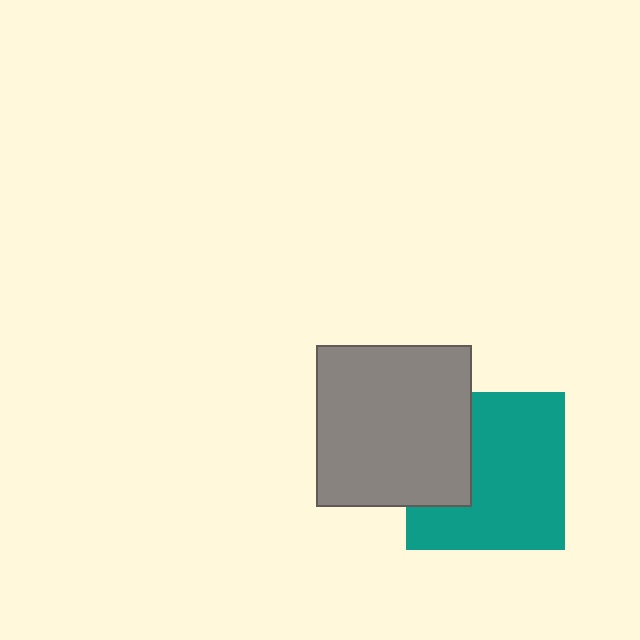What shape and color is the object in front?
The object in front is a gray rectangle.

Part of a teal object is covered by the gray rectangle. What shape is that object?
It is a square.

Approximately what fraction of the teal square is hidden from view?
Roughly 30% of the teal square is hidden behind the gray rectangle.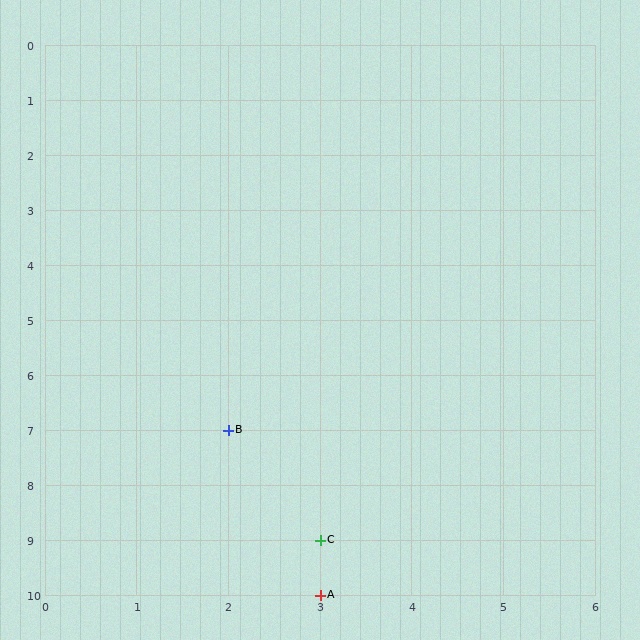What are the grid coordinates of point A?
Point A is at grid coordinates (3, 10).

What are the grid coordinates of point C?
Point C is at grid coordinates (3, 9).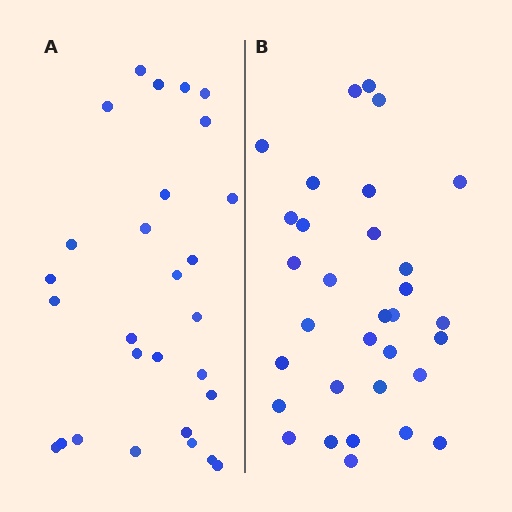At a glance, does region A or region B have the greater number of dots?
Region B (the right region) has more dots.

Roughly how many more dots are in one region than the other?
Region B has about 4 more dots than region A.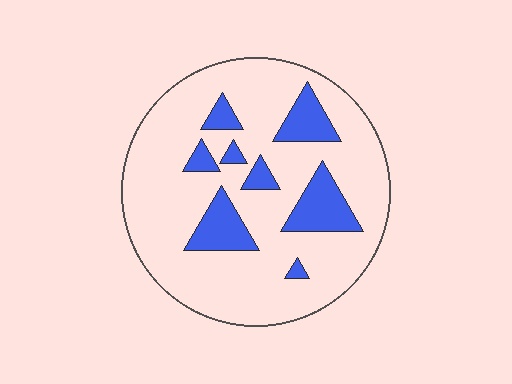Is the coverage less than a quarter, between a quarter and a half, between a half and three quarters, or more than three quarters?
Less than a quarter.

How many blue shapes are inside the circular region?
8.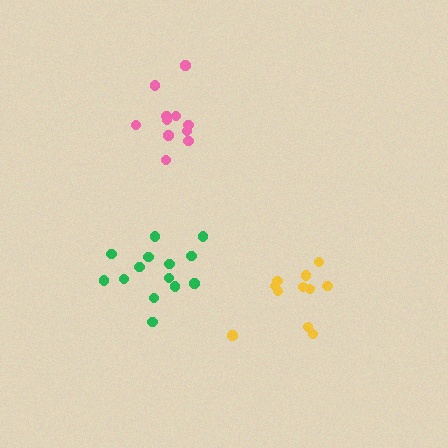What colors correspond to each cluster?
The clusters are colored: yellow, green, pink.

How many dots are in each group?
Group 1: 11 dots, Group 2: 14 dots, Group 3: 11 dots (36 total).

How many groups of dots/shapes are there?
There are 3 groups.